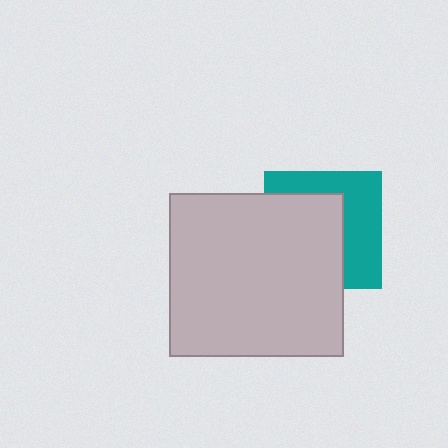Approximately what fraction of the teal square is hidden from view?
Roughly 55% of the teal square is hidden behind the light gray rectangle.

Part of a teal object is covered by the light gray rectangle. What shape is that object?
It is a square.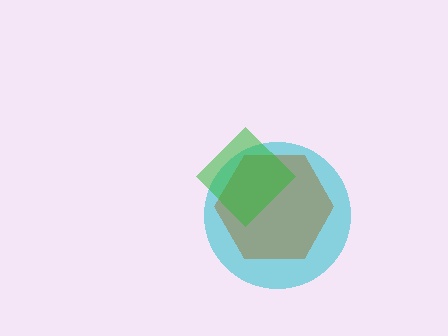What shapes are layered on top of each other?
The layered shapes are: a cyan circle, a brown hexagon, a green diamond.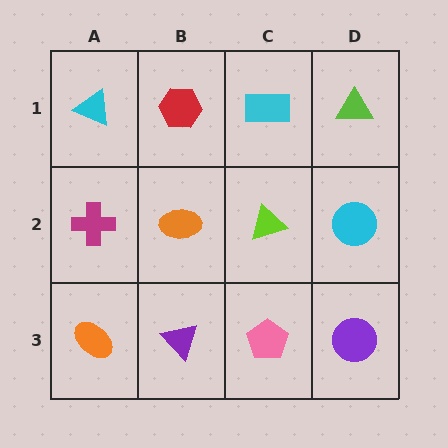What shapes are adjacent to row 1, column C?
A lime triangle (row 2, column C), a red hexagon (row 1, column B), a lime triangle (row 1, column D).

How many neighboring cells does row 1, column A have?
2.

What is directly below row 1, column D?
A cyan circle.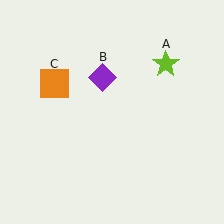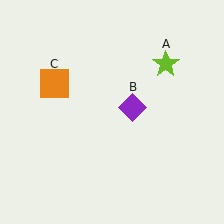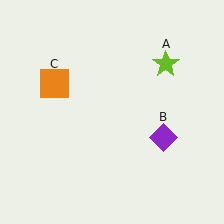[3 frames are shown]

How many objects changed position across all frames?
1 object changed position: purple diamond (object B).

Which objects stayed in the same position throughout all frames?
Lime star (object A) and orange square (object C) remained stationary.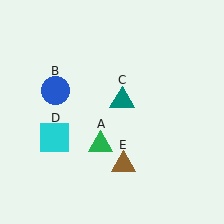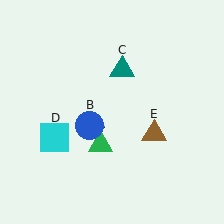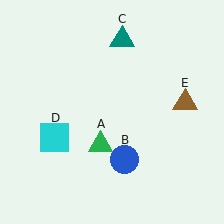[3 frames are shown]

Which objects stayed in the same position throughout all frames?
Green triangle (object A) and cyan square (object D) remained stationary.